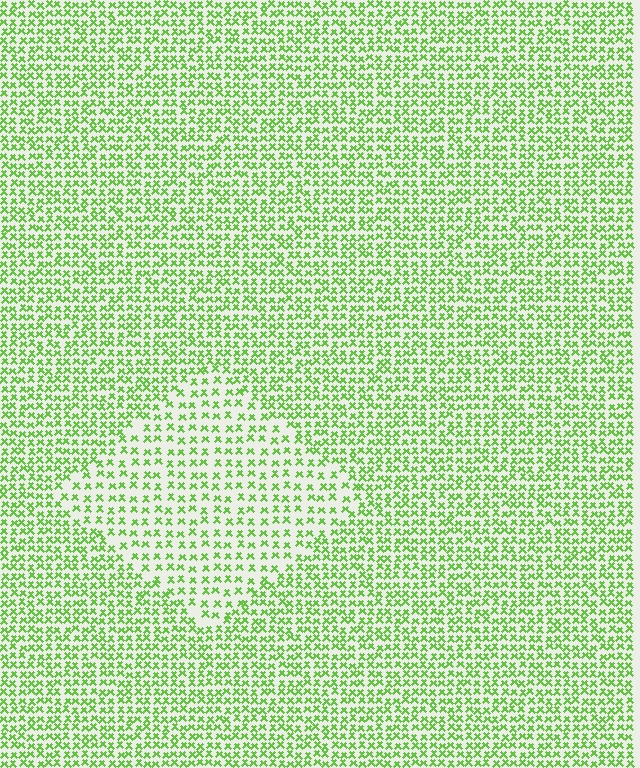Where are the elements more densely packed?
The elements are more densely packed outside the diamond boundary.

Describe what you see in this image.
The image contains small lime elements arranged at two different densities. A diamond-shaped region is visible where the elements are less densely packed than the surrounding area.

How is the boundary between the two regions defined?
The boundary is defined by a change in element density (approximately 1.7x ratio). All elements are the same color, size, and shape.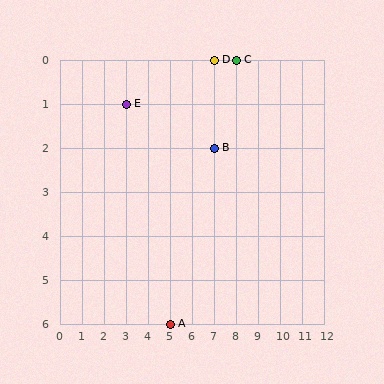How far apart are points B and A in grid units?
Points B and A are 2 columns and 4 rows apart (about 4.5 grid units diagonally).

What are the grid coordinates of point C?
Point C is at grid coordinates (8, 0).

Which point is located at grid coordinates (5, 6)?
Point A is at (5, 6).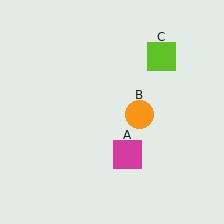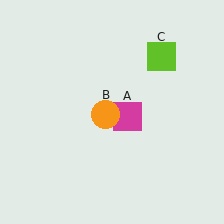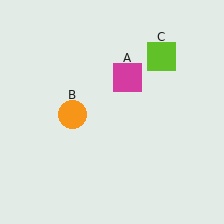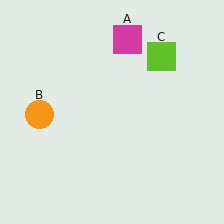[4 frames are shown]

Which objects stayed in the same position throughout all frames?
Lime square (object C) remained stationary.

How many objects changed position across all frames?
2 objects changed position: magenta square (object A), orange circle (object B).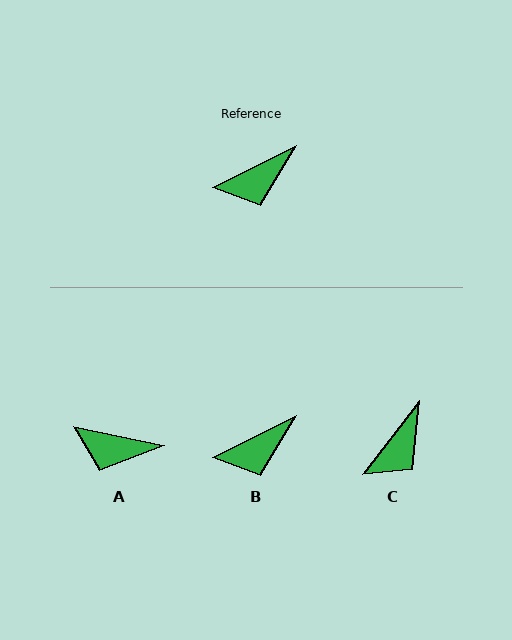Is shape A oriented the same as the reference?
No, it is off by about 38 degrees.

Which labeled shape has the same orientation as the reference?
B.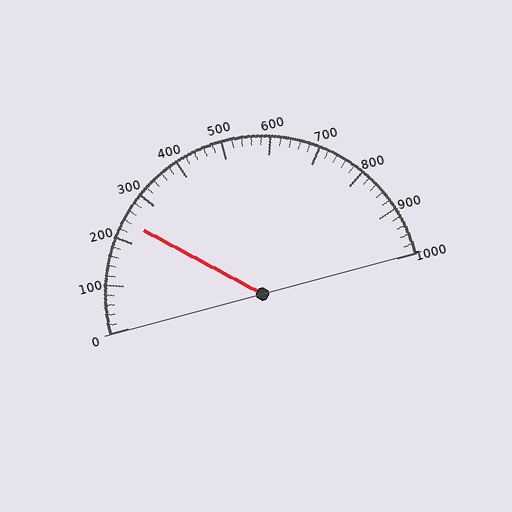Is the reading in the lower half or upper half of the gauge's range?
The reading is in the lower half of the range (0 to 1000).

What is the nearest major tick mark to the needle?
The nearest major tick mark is 200.